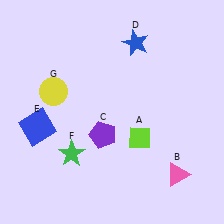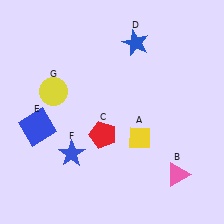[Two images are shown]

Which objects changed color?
A changed from lime to yellow. C changed from purple to red. F changed from green to blue.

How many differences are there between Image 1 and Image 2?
There are 3 differences between the two images.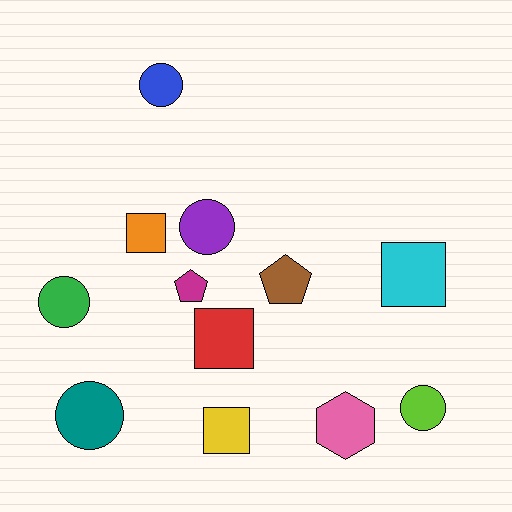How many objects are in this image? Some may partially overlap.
There are 12 objects.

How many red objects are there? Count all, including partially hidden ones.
There is 1 red object.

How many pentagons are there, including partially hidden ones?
There are 2 pentagons.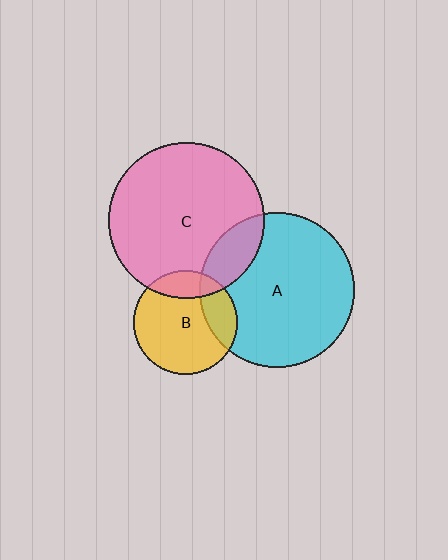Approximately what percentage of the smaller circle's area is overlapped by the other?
Approximately 20%.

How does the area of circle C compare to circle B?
Approximately 2.2 times.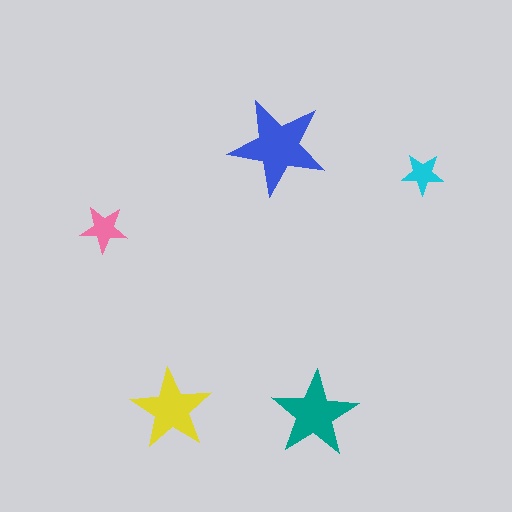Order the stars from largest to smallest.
the blue one, the teal one, the yellow one, the pink one, the cyan one.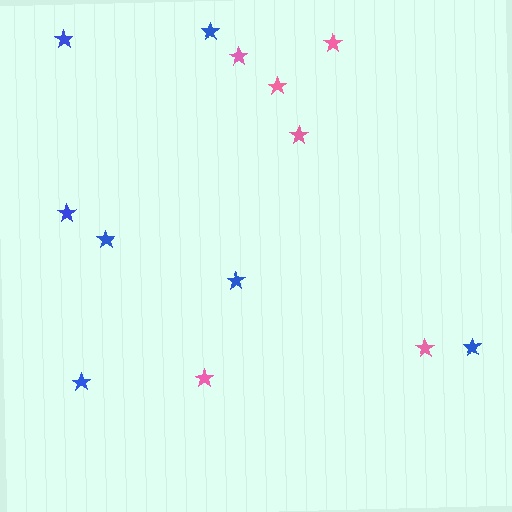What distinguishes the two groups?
There are 2 groups: one group of pink stars (6) and one group of blue stars (7).